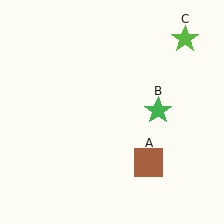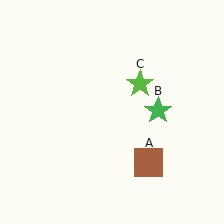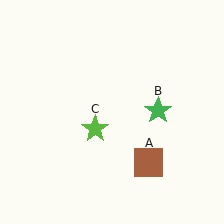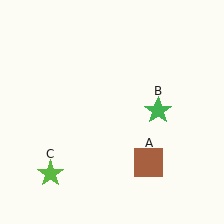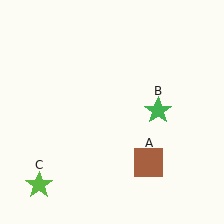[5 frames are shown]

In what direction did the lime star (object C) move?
The lime star (object C) moved down and to the left.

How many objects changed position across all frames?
1 object changed position: lime star (object C).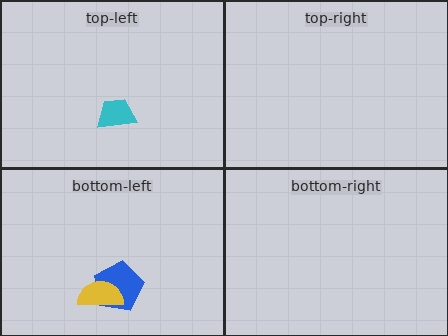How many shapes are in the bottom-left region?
2.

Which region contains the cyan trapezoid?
The top-left region.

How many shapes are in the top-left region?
1.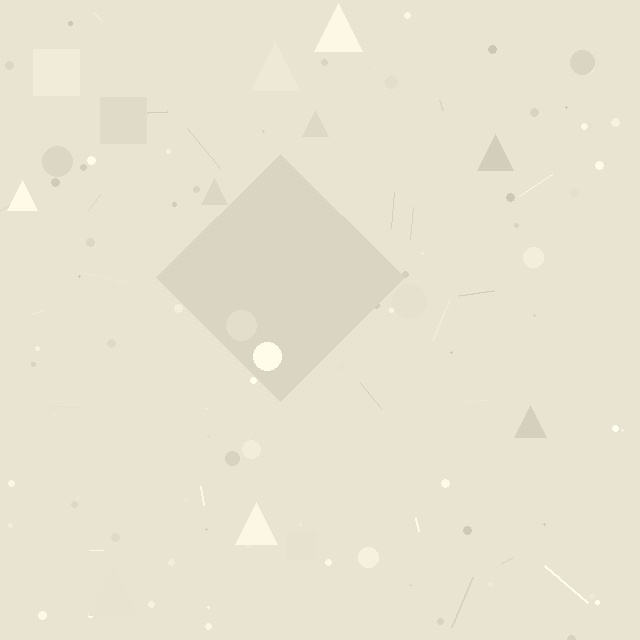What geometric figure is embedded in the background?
A diamond is embedded in the background.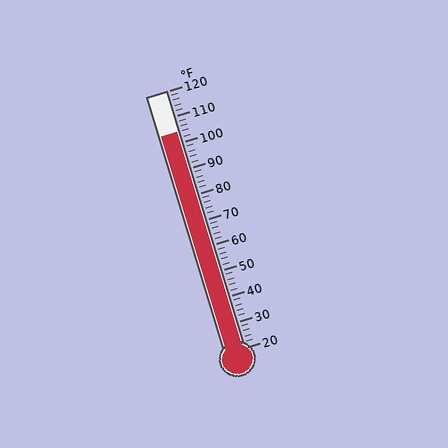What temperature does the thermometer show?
The thermometer shows approximately 104°F.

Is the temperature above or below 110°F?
The temperature is below 110°F.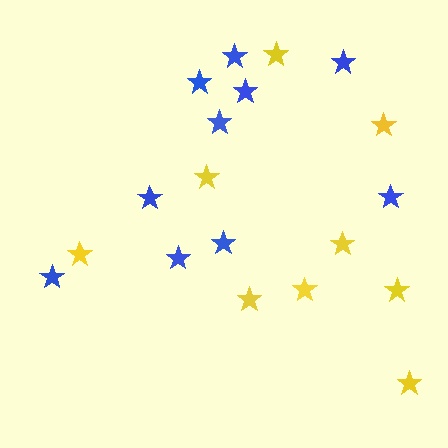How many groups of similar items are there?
There are 2 groups: one group of yellow stars (9) and one group of blue stars (10).